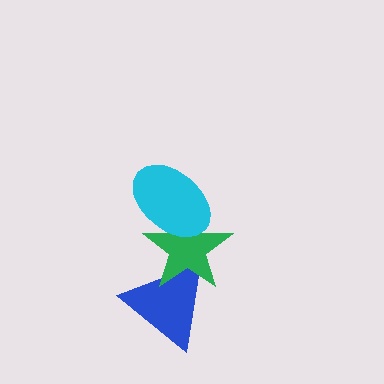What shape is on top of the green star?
The cyan ellipse is on top of the green star.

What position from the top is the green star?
The green star is 2nd from the top.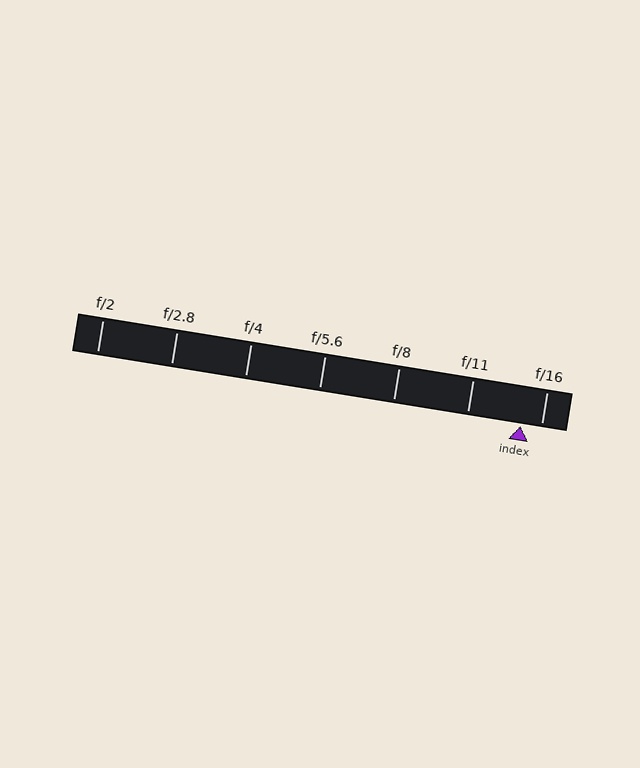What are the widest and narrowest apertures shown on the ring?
The widest aperture shown is f/2 and the narrowest is f/16.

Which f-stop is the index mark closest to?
The index mark is closest to f/16.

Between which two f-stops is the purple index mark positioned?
The index mark is between f/11 and f/16.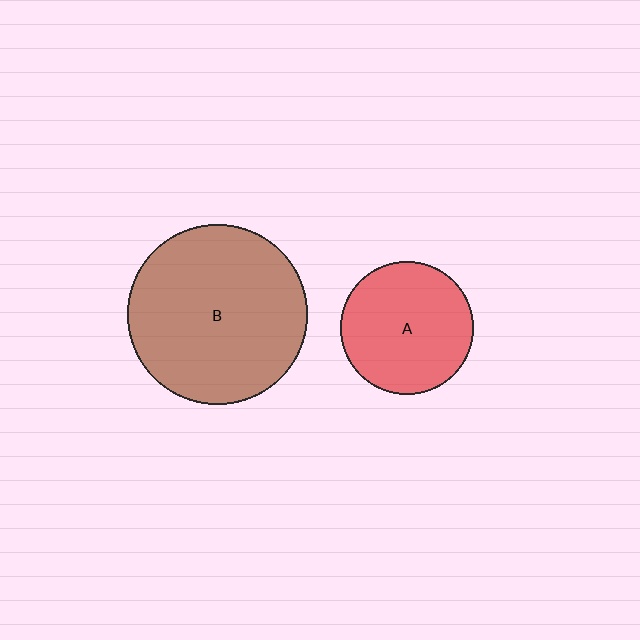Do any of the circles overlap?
No, none of the circles overlap.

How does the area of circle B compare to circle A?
Approximately 1.8 times.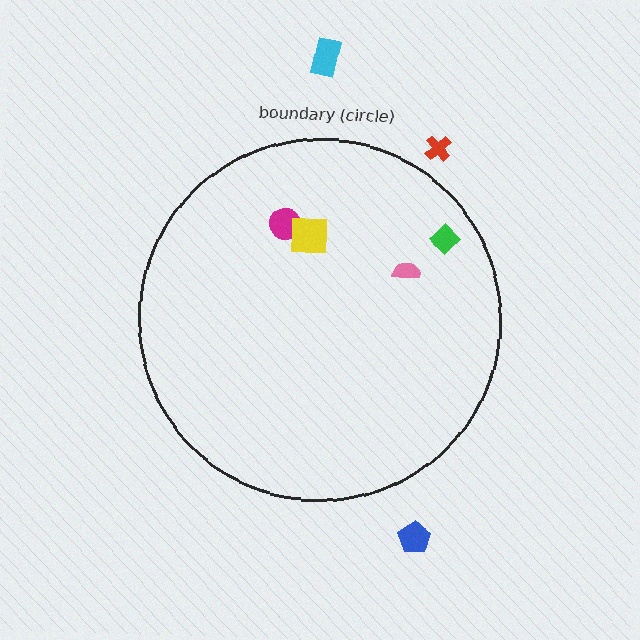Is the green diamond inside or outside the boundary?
Inside.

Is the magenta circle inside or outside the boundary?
Inside.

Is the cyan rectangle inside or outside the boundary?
Outside.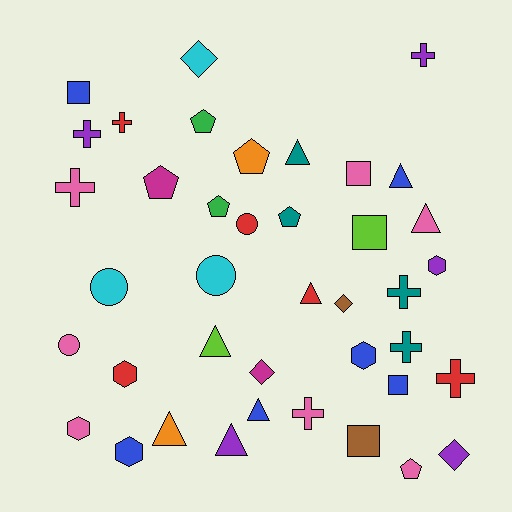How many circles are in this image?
There are 4 circles.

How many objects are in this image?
There are 40 objects.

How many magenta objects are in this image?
There are 2 magenta objects.